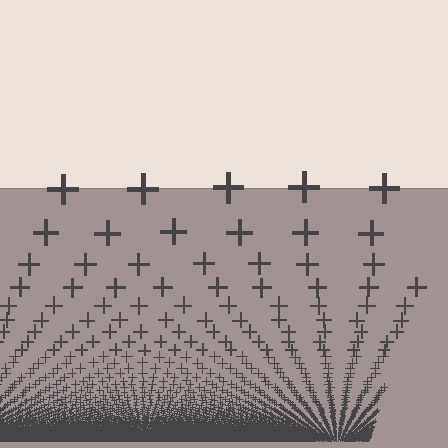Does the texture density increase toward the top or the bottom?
Density increases toward the bottom.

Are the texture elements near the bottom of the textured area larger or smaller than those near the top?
Smaller. The gradient is inverted — elements near the bottom are smaller and denser.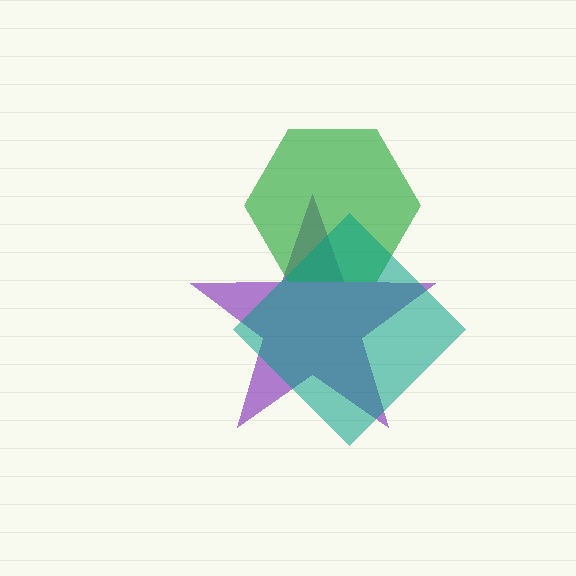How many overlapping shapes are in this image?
There are 3 overlapping shapes in the image.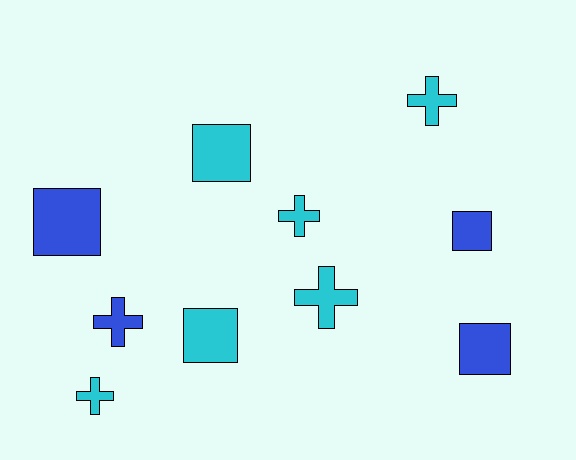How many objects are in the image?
There are 10 objects.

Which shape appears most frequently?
Square, with 5 objects.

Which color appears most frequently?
Cyan, with 6 objects.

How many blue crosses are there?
There is 1 blue cross.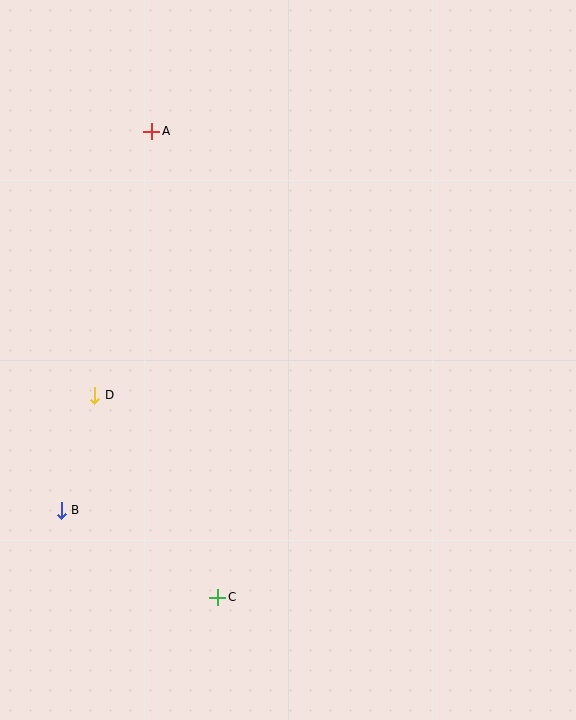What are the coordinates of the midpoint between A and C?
The midpoint between A and C is at (185, 364).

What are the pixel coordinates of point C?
Point C is at (218, 597).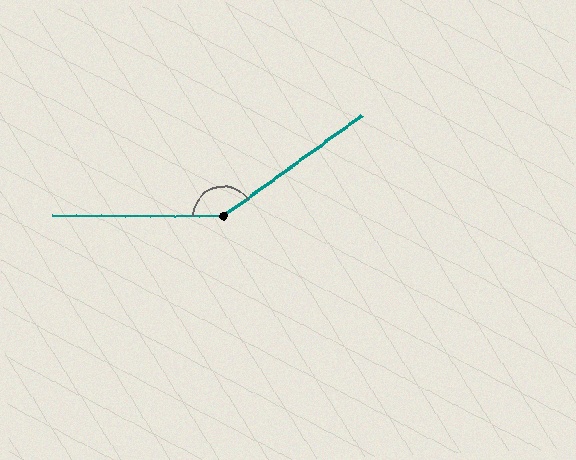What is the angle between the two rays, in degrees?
Approximately 144 degrees.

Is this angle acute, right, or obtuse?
It is obtuse.